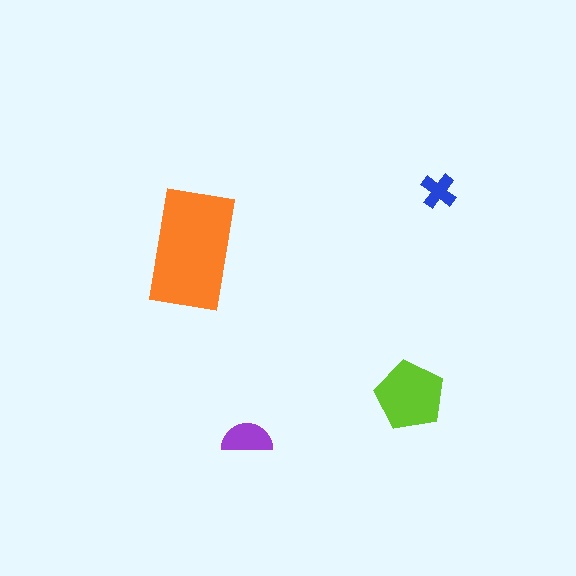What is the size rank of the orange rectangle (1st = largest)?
1st.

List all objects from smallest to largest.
The blue cross, the purple semicircle, the lime pentagon, the orange rectangle.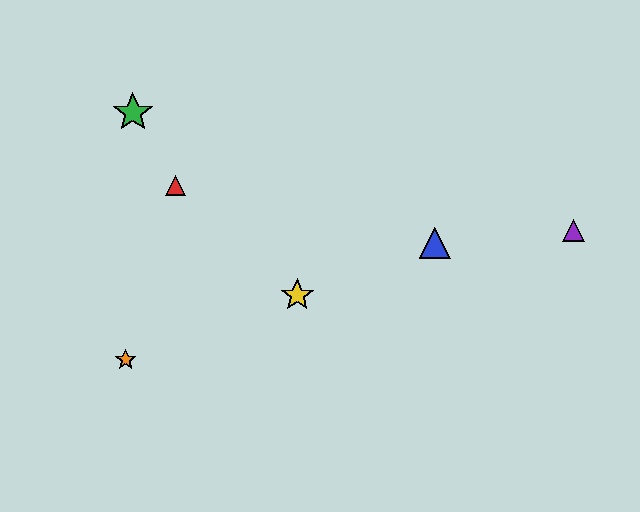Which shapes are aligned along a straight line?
The blue triangle, the yellow star, the orange star are aligned along a straight line.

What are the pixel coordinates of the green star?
The green star is at (133, 113).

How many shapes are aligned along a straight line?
3 shapes (the blue triangle, the yellow star, the orange star) are aligned along a straight line.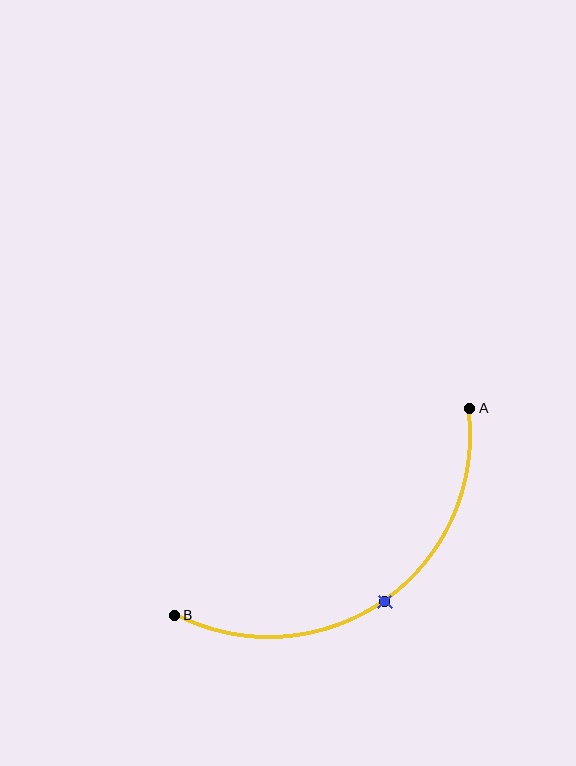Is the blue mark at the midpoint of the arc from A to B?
Yes. The blue mark lies on the arc at equal arc-length from both A and B — it is the arc midpoint.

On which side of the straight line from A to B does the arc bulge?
The arc bulges below and to the right of the straight line connecting A and B.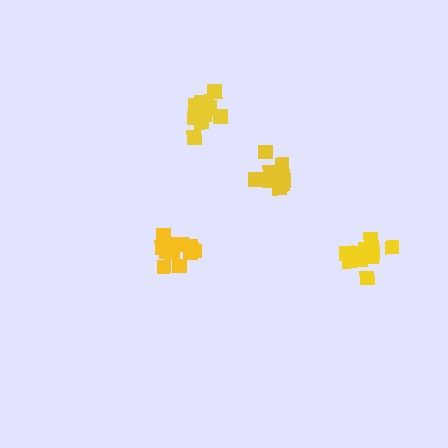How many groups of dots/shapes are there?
There are 4 groups.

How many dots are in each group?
Group 1: 12 dots, Group 2: 14 dots, Group 3: 13 dots, Group 4: 13 dots (52 total).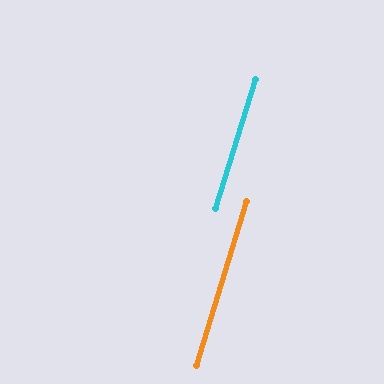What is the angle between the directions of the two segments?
Approximately 0 degrees.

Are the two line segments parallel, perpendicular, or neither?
Parallel — their directions differ by only 0.2°.